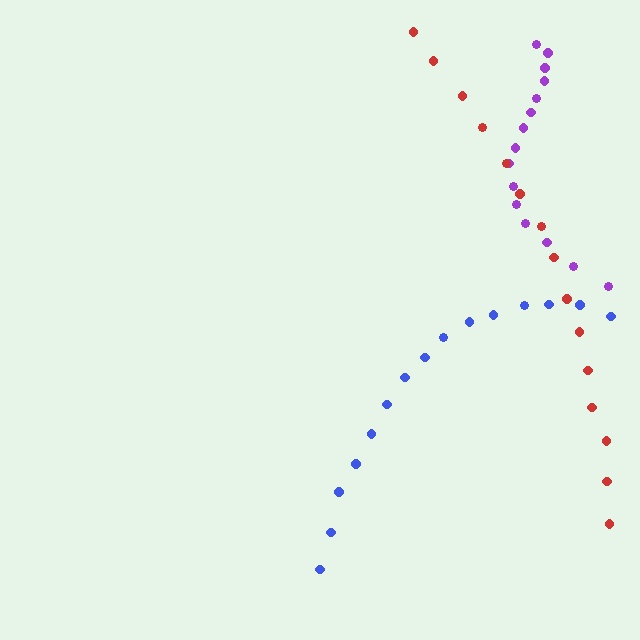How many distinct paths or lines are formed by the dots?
There are 3 distinct paths.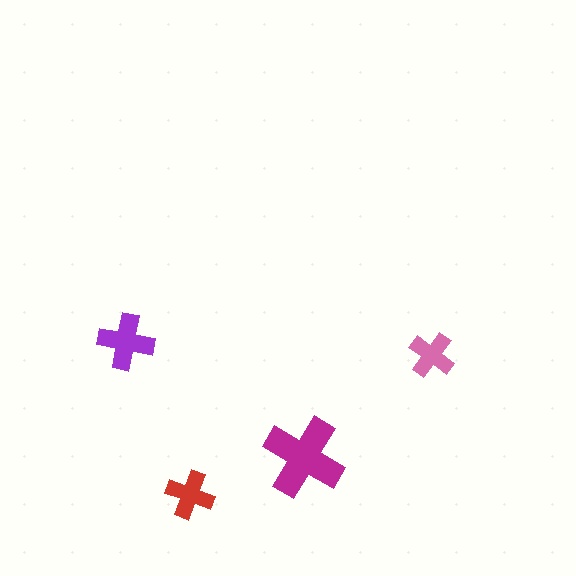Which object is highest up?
The purple cross is topmost.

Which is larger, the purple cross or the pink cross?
The purple one.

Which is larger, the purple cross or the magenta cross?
The magenta one.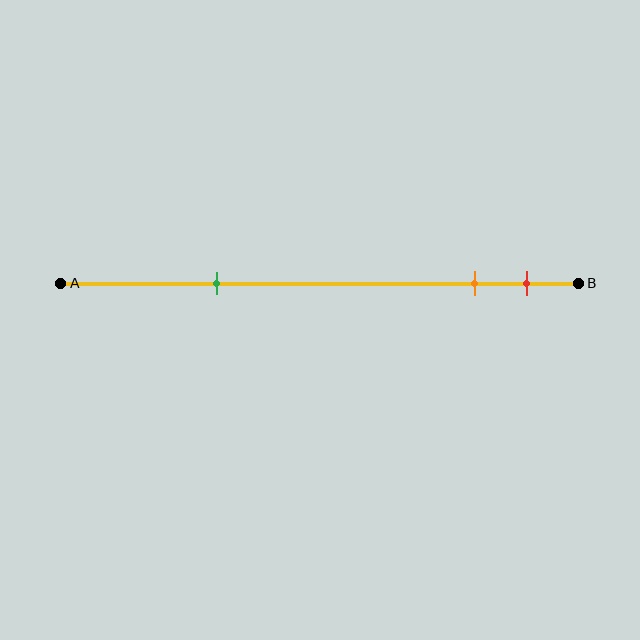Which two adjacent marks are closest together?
The orange and red marks are the closest adjacent pair.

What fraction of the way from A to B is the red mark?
The red mark is approximately 90% (0.9) of the way from A to B.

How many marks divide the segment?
There are 3 marks dividing the segment.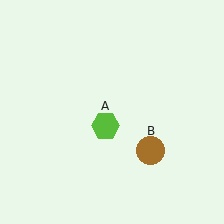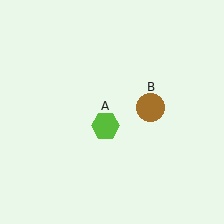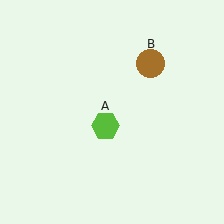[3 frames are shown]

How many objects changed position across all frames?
1 object changed position: brown circle (object B).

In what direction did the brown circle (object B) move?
The brown circle (object B) moved up.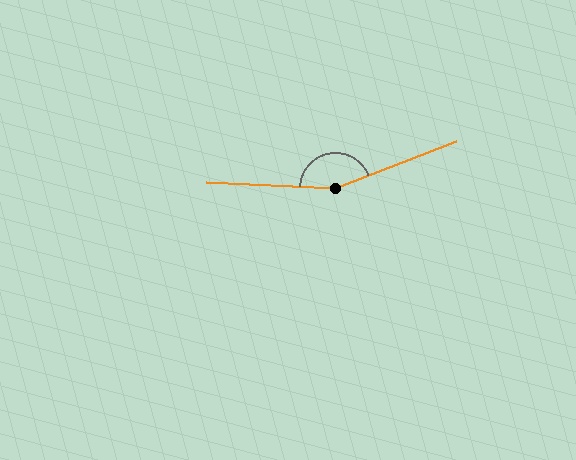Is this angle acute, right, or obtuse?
It is obtuse.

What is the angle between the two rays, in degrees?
Approximately 156 degrees.